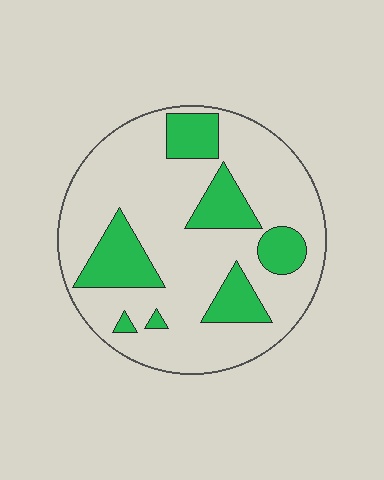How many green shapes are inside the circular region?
7.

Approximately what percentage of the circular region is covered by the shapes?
Approximately 25%.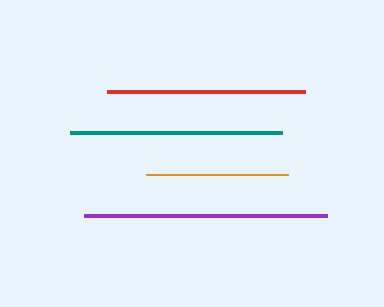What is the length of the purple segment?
The purple segment is approximately 243 pixels long.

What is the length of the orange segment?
The orange segment is approximately 142 pixels long.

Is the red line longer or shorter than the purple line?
The purple line is longer than the red line.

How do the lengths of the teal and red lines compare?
The teal and red lines are approximately the same length.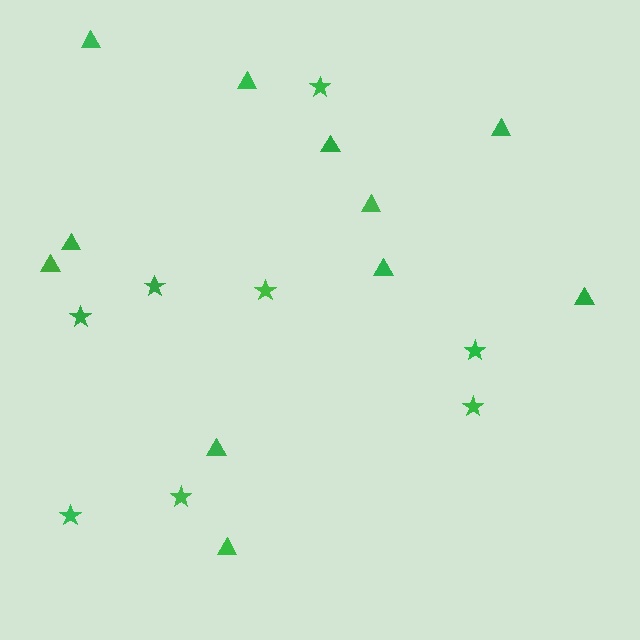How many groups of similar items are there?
There are 2 groups: one group of stars (8) and one group of triangles (11).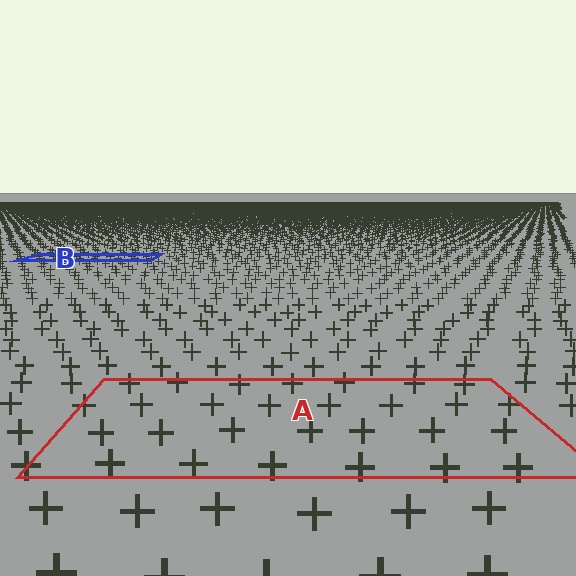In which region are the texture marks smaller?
The texture marks are smaller in region B, because it is farther away.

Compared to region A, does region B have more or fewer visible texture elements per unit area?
Region B has more texture elements per unit area — they are packed more densely because it is farther away.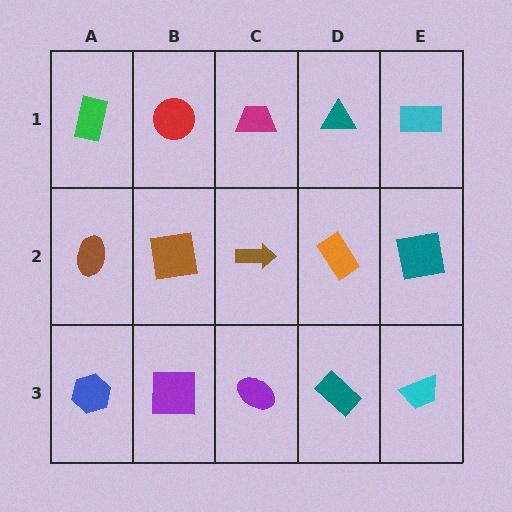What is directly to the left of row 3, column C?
A purple square.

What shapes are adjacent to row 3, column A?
A brown ellipse (row 2, column A), a purple square (row 3, column B).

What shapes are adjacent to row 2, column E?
A cyan rectangle (row 1, column E), a cyan trapezoid (row 3, column E), an orange rectangle (row 2, column D).